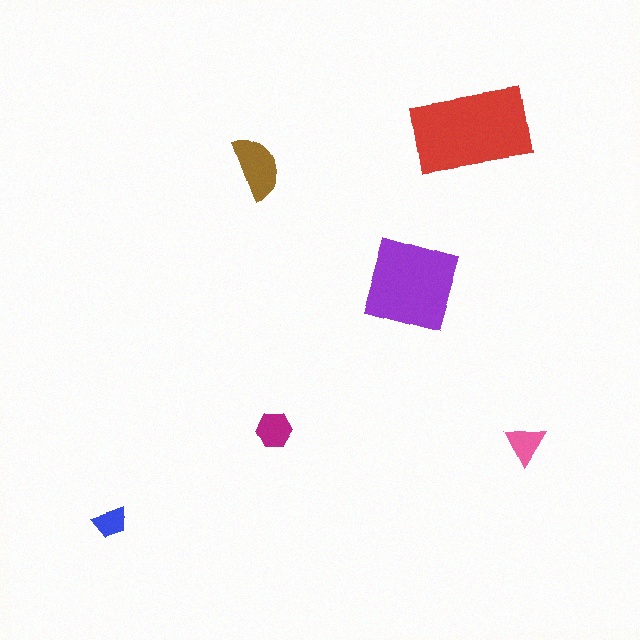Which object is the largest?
The red rectangle.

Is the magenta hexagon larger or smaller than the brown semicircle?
Smaller.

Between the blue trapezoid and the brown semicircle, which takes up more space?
The brown semicircle.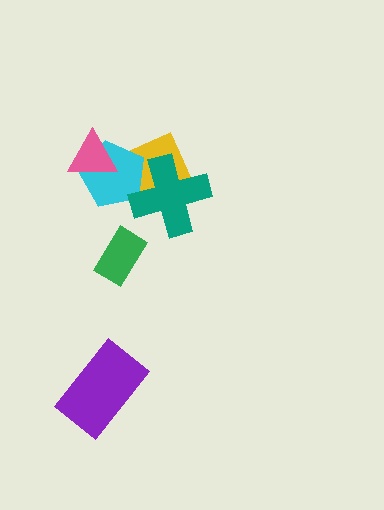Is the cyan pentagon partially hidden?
Yes, it is partially covered by another shape.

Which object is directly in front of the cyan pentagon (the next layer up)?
The pink triangle is directly in front of the cyan pentagon.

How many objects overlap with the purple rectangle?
0 objects overlap with the purple rectangle.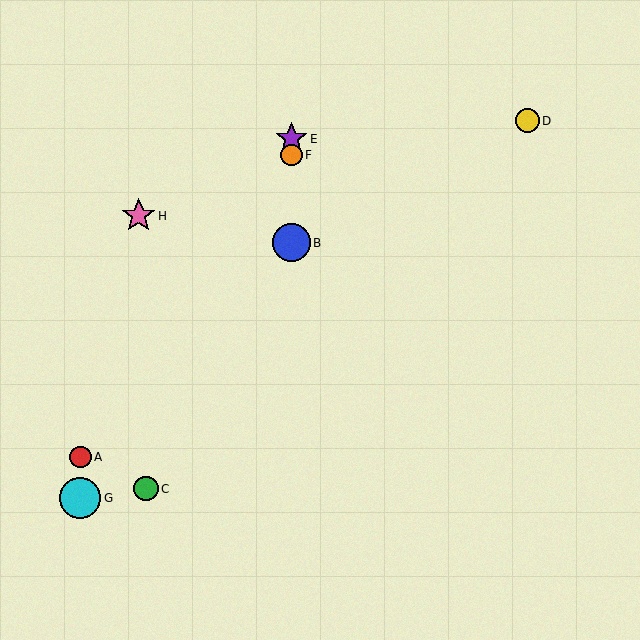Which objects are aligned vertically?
Objects B, E, F are aligned vertically.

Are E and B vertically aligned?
Yes, both are at x≈292.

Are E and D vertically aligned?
No, E is at x≈292 and D is at x≈527.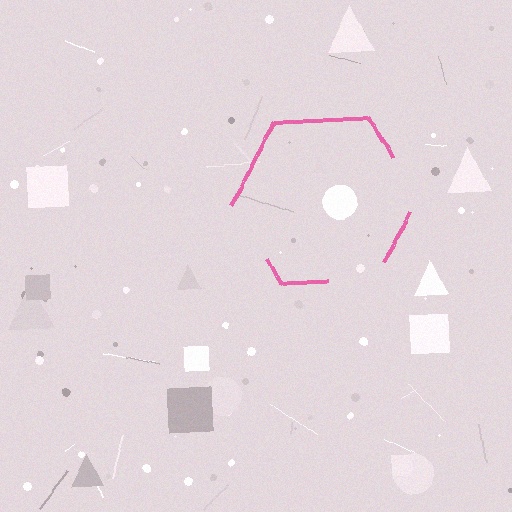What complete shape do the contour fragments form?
The contour fragments form a hexagon.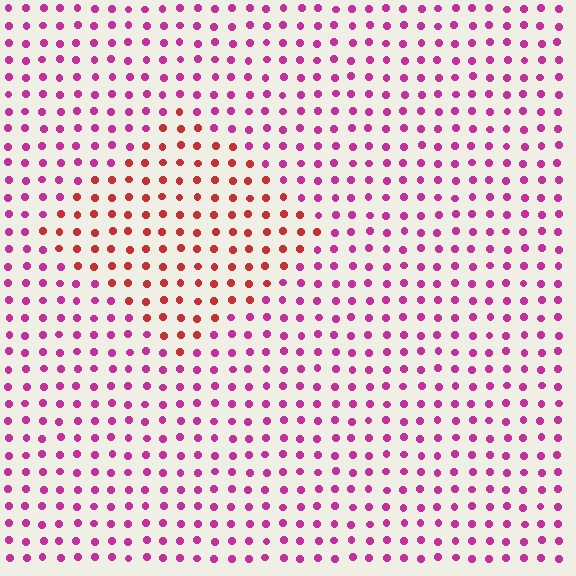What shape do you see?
I see a diamond.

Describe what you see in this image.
The image is filled with small magenta elements in a uniform arrangement. A diamond-shaped region is visible where the elements are tinted to a slightly different hue, forming a subtle color boundary.